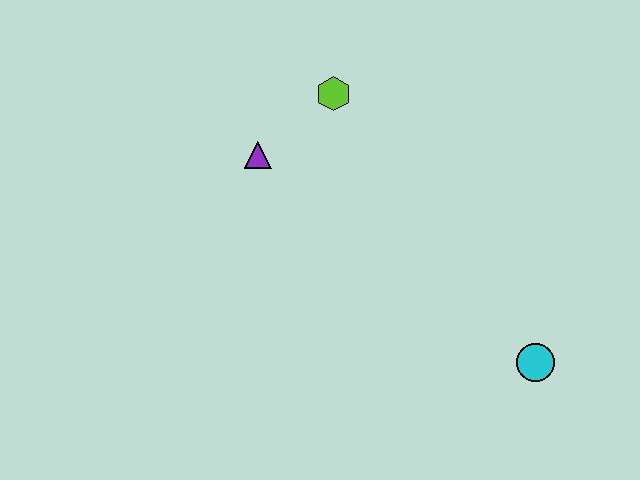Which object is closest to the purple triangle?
The lime hexagon is closest to the purple triangle.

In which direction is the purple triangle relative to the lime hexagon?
The purple triangle is to the left of the lime hexagon.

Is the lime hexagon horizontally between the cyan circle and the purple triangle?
Yes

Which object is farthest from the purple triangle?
The cyan circle is farthest from the purple triangle.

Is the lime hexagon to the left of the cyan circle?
Yes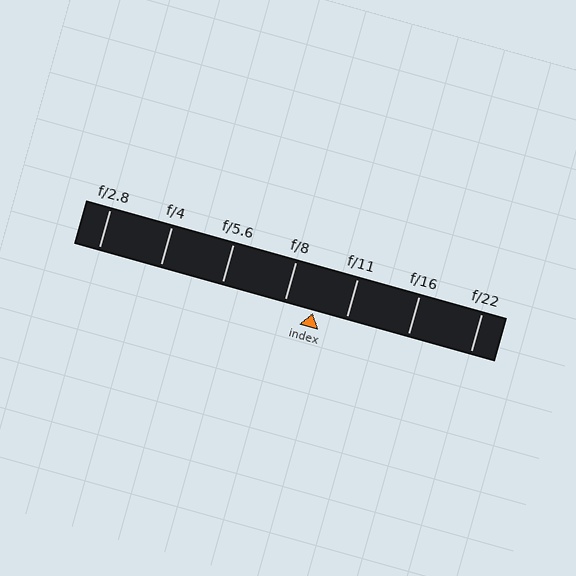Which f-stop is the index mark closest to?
The index mark is closest to f/8.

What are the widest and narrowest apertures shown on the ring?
The widest aperture shown is f/2.8 and the narrowest is f/22.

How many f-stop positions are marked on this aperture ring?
There are 7 f-stop positions marked.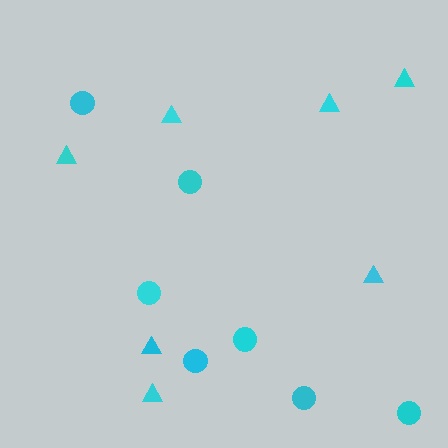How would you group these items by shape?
There are 2 groups: one group of circles (7) and one group of triangles (7).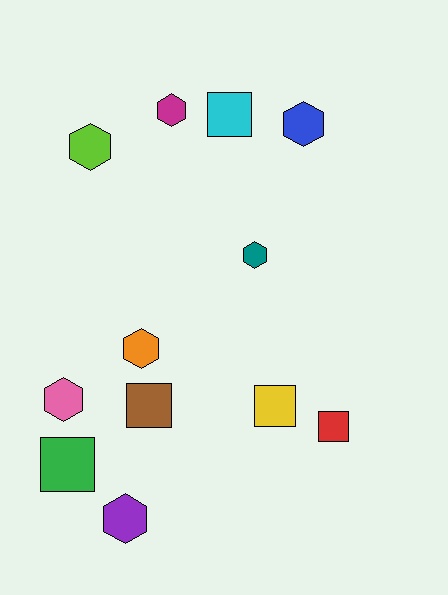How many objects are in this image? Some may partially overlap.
There are 12 objects.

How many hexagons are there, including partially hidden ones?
There are 7 hexagons.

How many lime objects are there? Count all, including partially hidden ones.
There is 1 lime object.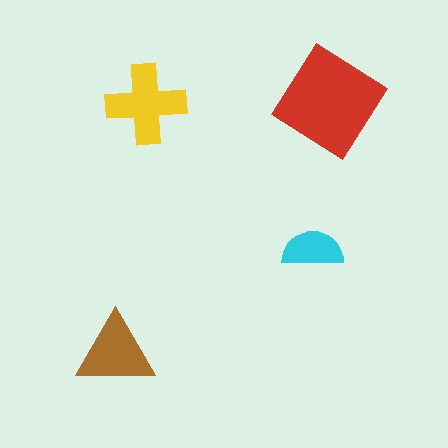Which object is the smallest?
The cyan semicircle.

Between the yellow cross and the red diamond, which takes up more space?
The red diamond.